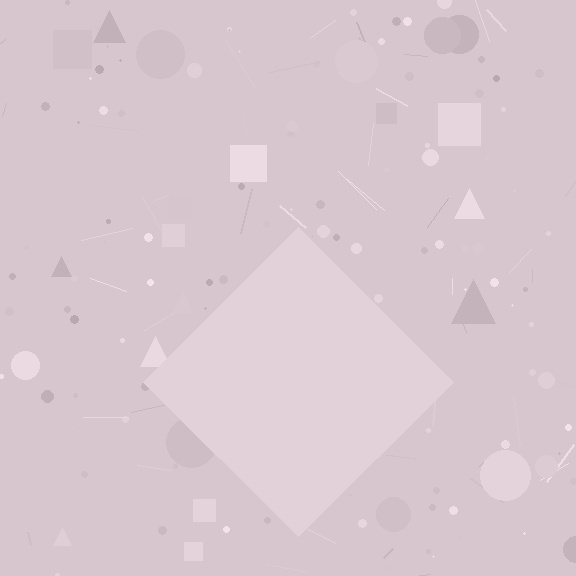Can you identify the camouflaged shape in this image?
The camouflaged shape is a diamond.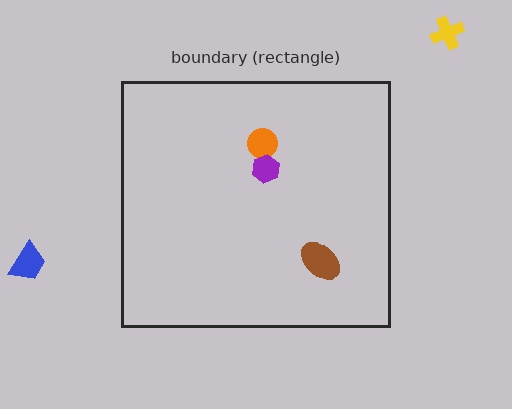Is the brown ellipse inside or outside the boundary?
Inside.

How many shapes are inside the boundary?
3 inside, 2 outside.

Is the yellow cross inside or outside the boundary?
Outside.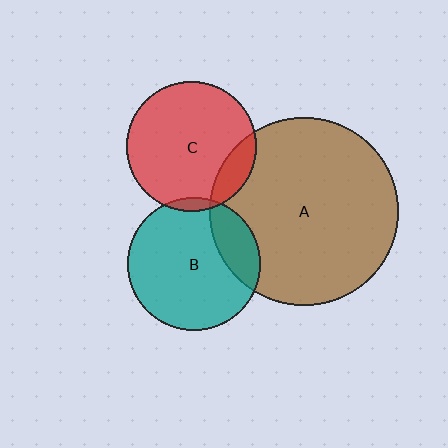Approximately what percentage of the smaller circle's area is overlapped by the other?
Approximately 15%.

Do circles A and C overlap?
Yes.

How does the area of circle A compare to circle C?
Approximately 2.1 times.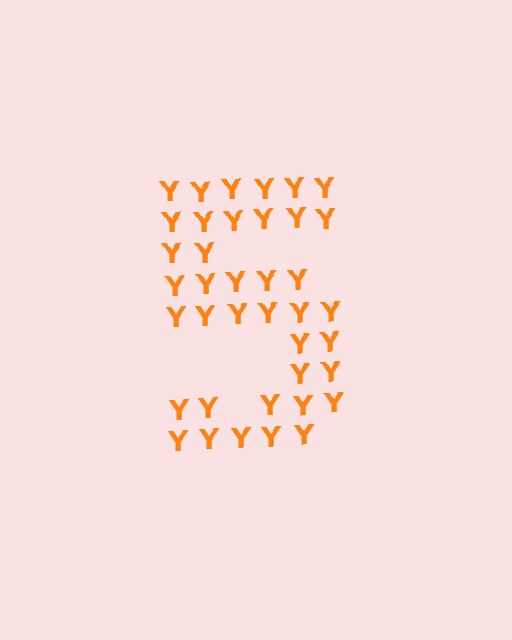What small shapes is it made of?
It is made of small letter Y's.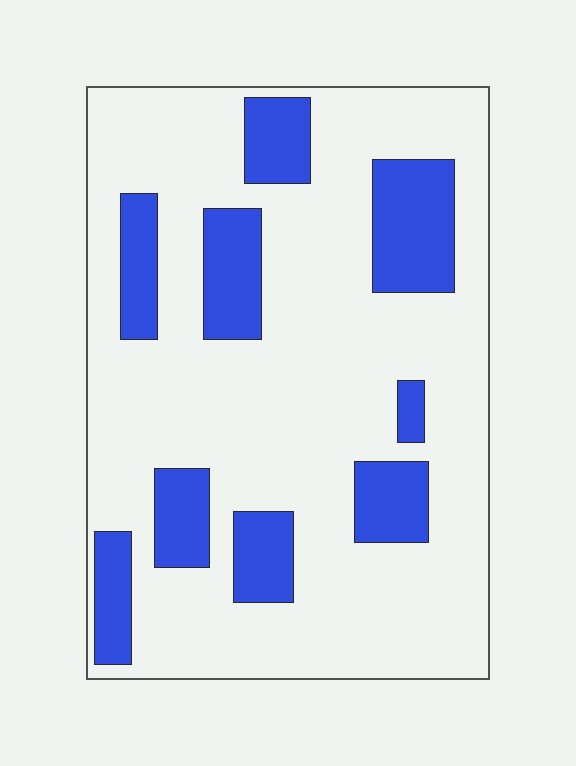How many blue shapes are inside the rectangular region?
9.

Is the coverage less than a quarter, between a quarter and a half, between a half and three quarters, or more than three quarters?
Less than a quarter.